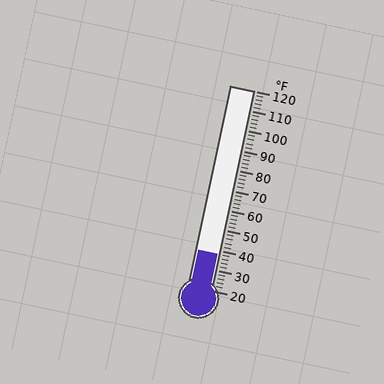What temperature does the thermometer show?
The thermometer shows approximately 38°F.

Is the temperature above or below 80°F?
The temperature is below 80°F.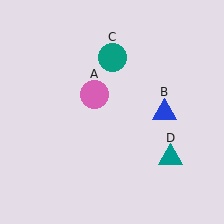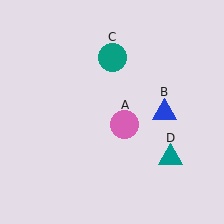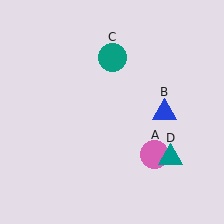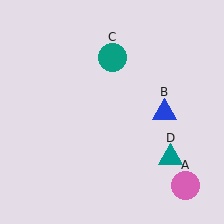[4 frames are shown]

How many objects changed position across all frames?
1 object changed position: pink circle (object A).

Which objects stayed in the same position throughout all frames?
Blue triangle (object B) and teal circle (object C) and teal triangle (object D) remained stationary.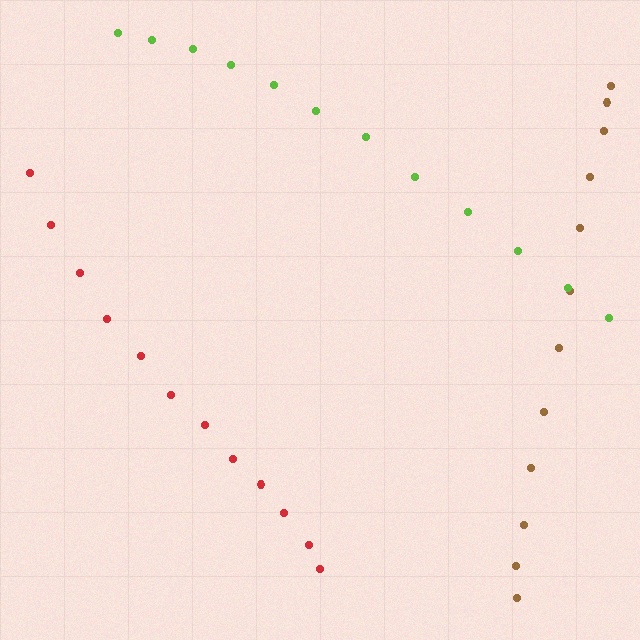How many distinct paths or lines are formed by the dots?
There are 3 distinct paths.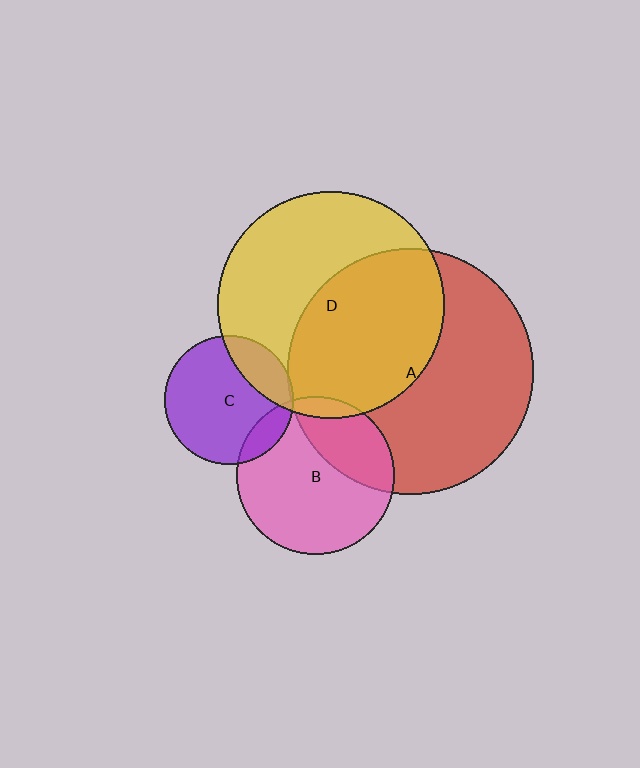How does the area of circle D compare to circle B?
Approximately 2.1 times.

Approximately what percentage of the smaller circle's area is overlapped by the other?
Approximately 30%.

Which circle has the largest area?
Circle A (red).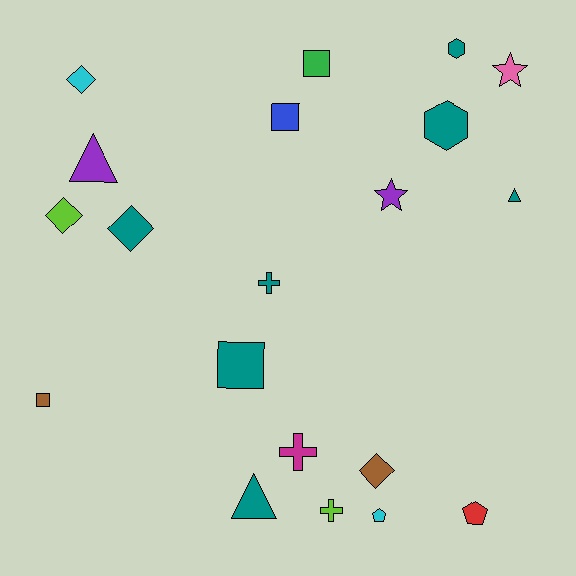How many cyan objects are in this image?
There are 2 cyan objects.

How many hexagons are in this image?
There are 2 hexagons.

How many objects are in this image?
There are 20 objects.